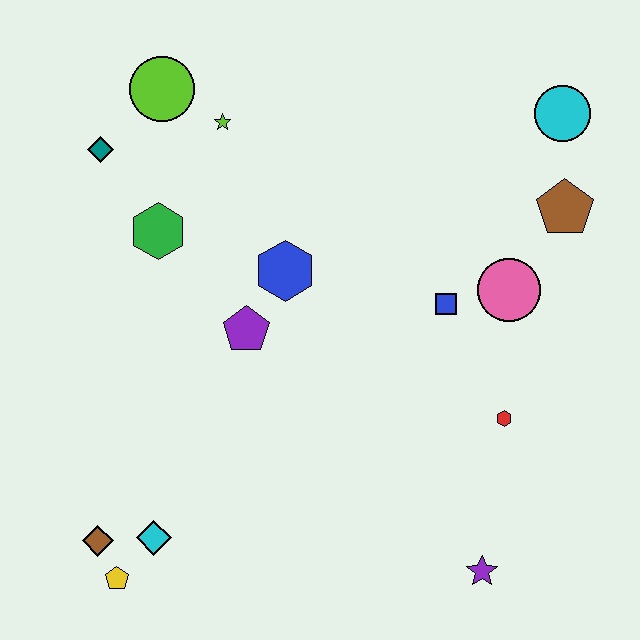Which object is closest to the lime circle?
The lime star is closest to the lime circle.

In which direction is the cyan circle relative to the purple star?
The cyan circle is above the purple star.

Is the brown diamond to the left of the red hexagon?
Yes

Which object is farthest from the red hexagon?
The teal diamond is farthest from the red hexagon.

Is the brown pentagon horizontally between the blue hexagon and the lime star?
No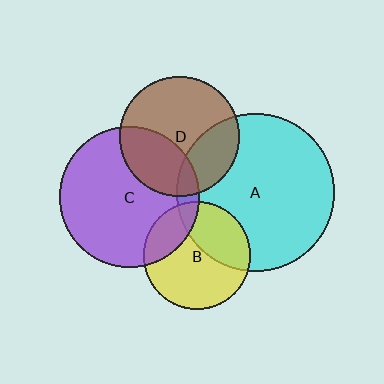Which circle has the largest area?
Circle A (cyan).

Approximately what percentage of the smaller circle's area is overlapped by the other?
Approximately 20%.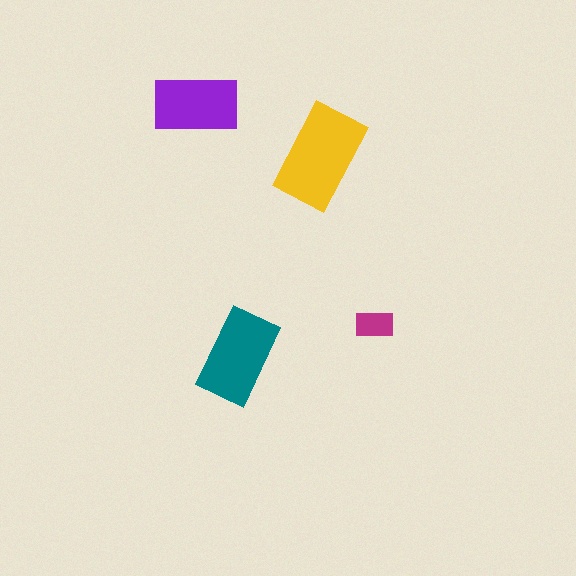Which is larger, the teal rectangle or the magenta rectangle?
The teal one.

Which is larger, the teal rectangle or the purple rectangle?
The teal one.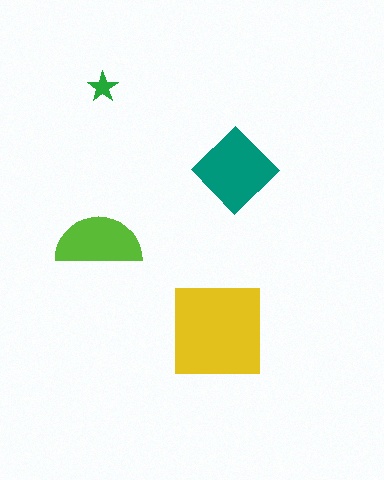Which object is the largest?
The yellow square.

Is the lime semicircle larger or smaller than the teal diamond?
Smaller.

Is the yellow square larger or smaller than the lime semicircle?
Larger.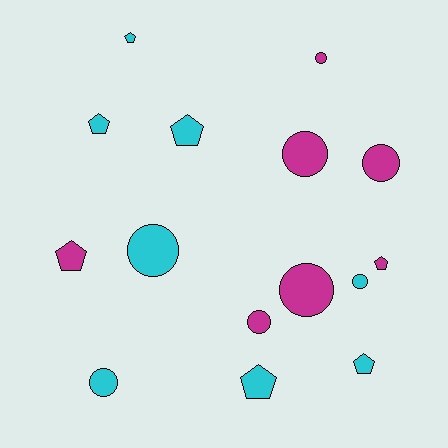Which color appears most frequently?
Cyan, with 8 objects.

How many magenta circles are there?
There are 5 magenta circles.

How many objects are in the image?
There are 15 objects.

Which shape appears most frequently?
Circle, with 8 objects.